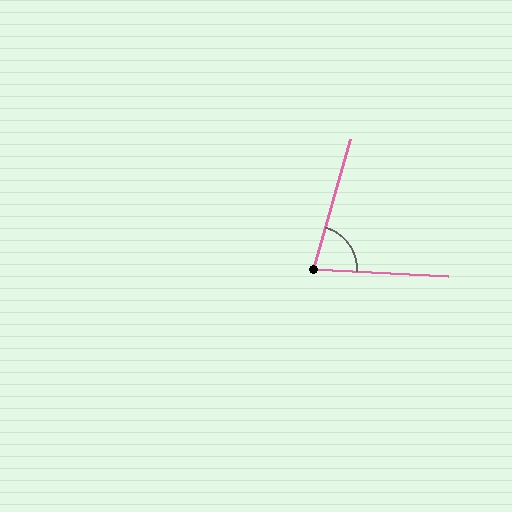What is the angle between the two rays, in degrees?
Approximately 77 degrees.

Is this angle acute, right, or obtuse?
It is acute.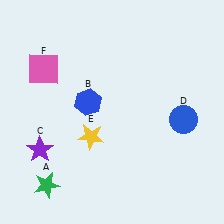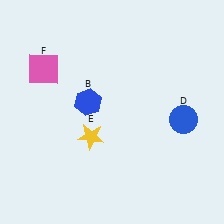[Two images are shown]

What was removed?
The purple star (C), the green star (A) were removed in Image 2.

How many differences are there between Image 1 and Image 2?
There are 2 differences between the two images.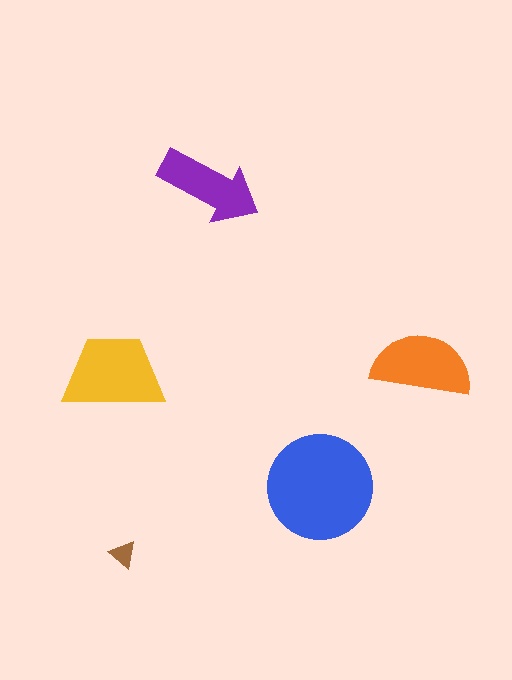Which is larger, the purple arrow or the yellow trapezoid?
The yellow trapezoid.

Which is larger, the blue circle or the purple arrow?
The blue circle.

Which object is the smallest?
The brown triangle.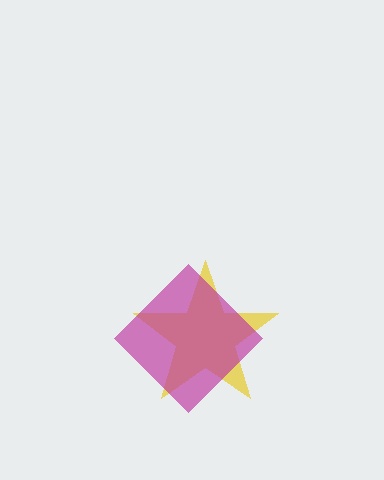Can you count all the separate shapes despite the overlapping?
Yes, there are 2 separate shapes.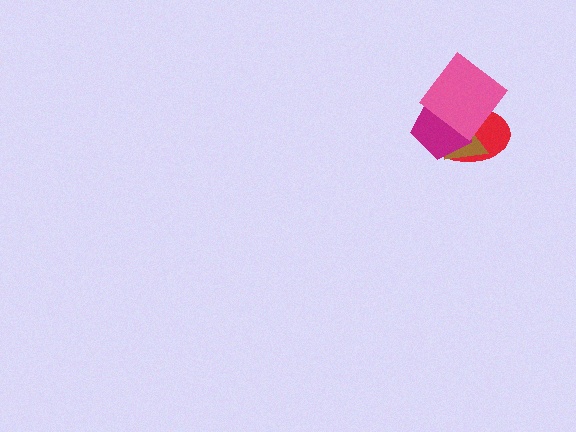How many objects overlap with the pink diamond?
3 objects overlap with the pink diamond.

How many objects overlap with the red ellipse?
3 objects overlap with the red ellipse.